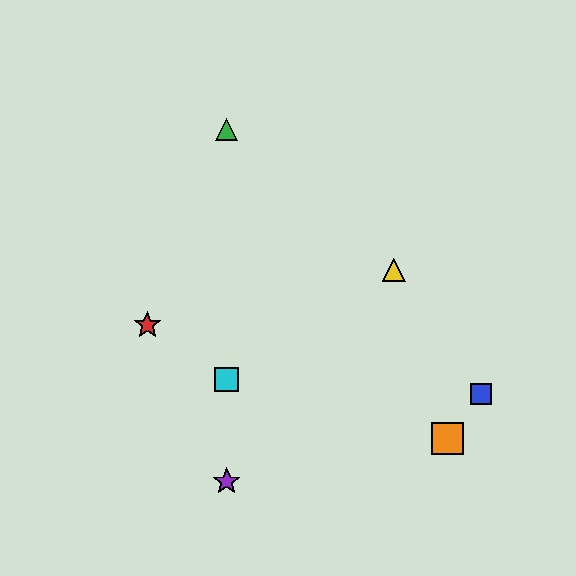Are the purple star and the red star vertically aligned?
No, the purple star is at x≈227 and the red star is at x≈147.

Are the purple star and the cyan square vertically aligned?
Yes, both are at x≈227.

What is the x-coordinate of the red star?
The red star is at x≈147.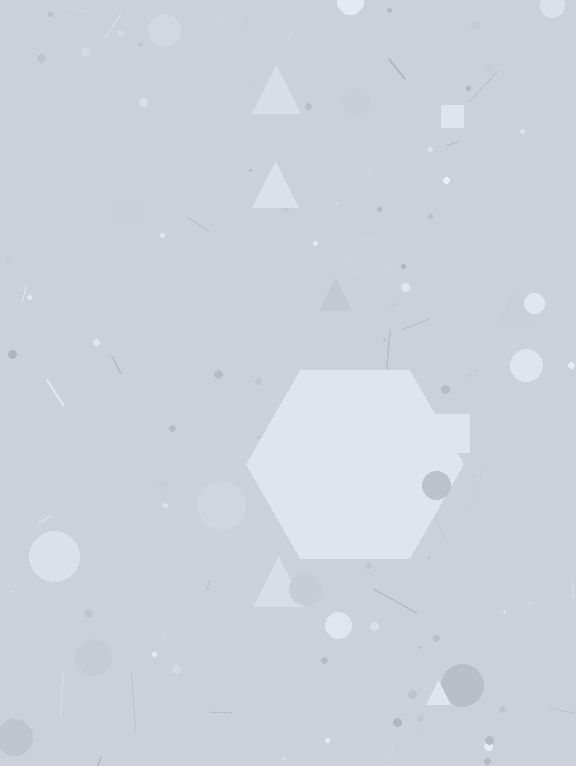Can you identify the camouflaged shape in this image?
The camouflaged shape is a hexagon.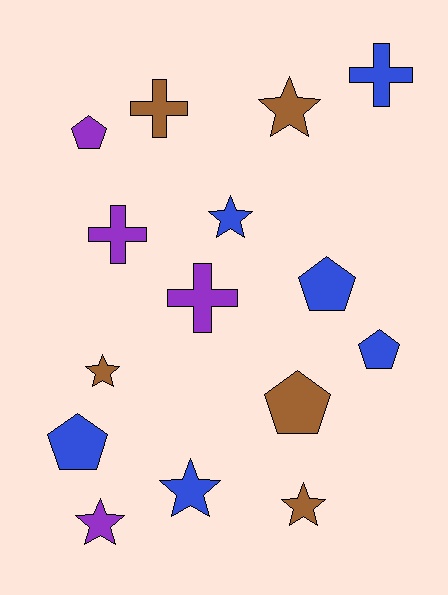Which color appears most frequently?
Blue, with 6 objects.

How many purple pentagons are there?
There is 1 purple pentagon.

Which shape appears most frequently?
Star, with 6 objects.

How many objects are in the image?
There are 15 objects.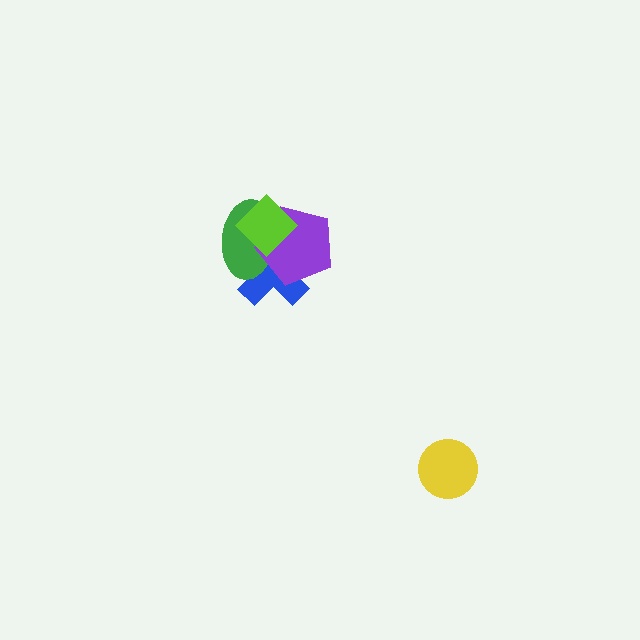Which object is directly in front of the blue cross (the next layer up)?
The green ellipse is directly in front of the blue cross.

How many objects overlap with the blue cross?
3 objects overlap with the blue cross.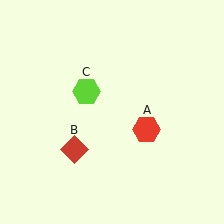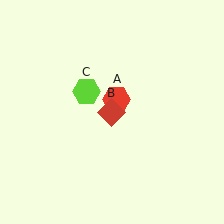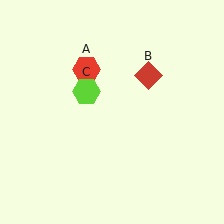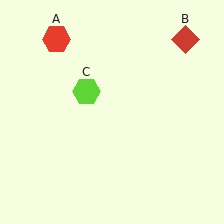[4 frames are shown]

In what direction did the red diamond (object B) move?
The red diamond (object B) moved up and to the right.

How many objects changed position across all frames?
2 objects changed position: red hexagon (object A), red diamond (object B).